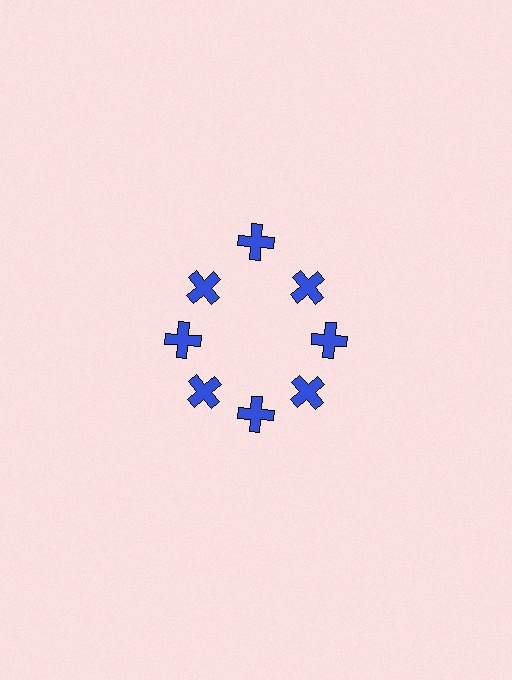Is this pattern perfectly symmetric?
No. The 8 blue crosses are arranged in a ring, but one element near the 12 o'clock position is pushed outward from the center, breaking the 8-fold rotational symmetry.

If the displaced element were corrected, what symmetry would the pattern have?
It would have 8-fold rotational symmetry — the pattern would map onto itself every 45 degrees.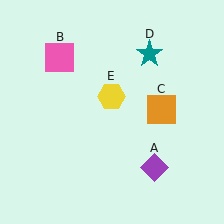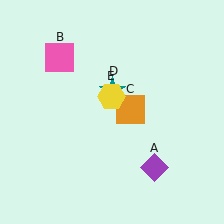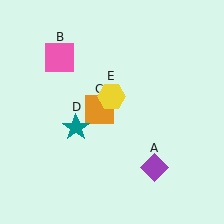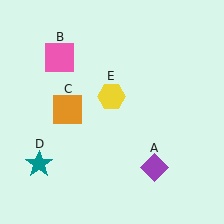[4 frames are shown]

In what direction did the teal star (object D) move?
The teal star (object D) moved down and to the left.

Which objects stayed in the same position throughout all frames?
Purple diamond (object A) and pink square (object B) and yellow hexagon (object E) remained stationary.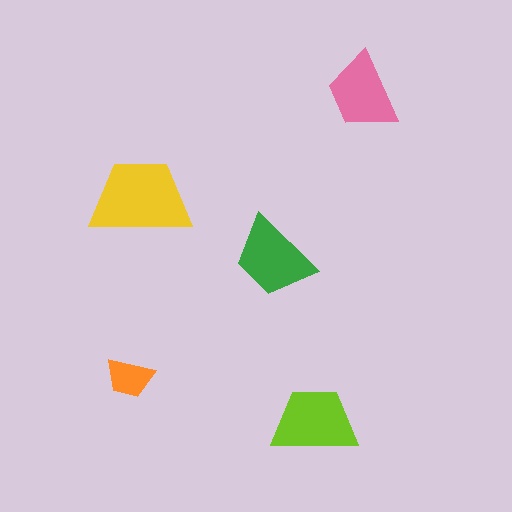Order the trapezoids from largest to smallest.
the yellow one, the lime one, the green one, the pink one, the orange one.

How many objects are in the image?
There are 5 objects in the image.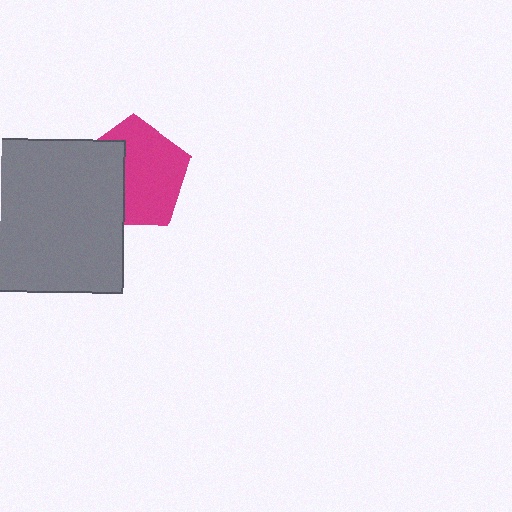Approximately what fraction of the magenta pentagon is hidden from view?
Roughly 37% of the magenta pentagon is hidden behind the gray square.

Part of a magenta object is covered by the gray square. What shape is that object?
It is a pentagon.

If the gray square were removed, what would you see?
You would see the complete magenta pentagon.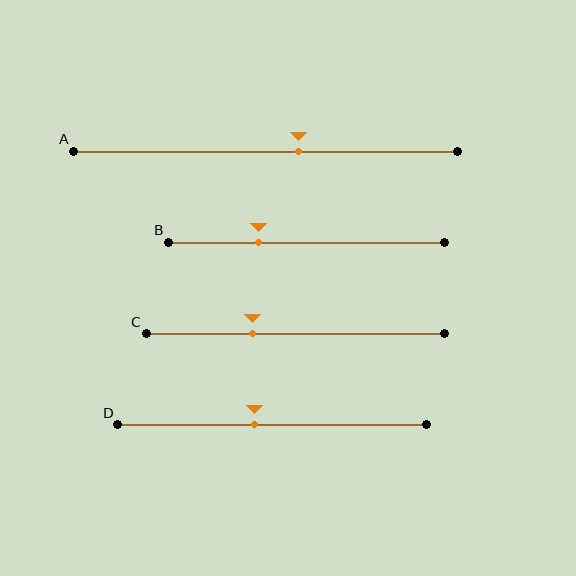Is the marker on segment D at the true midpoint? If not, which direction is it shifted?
No, the marker on segment D is shifted to the left by about 6% of the segment length.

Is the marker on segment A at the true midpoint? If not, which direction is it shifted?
No, the marker on segment A is shifted to the right by about 9% of the segment length.